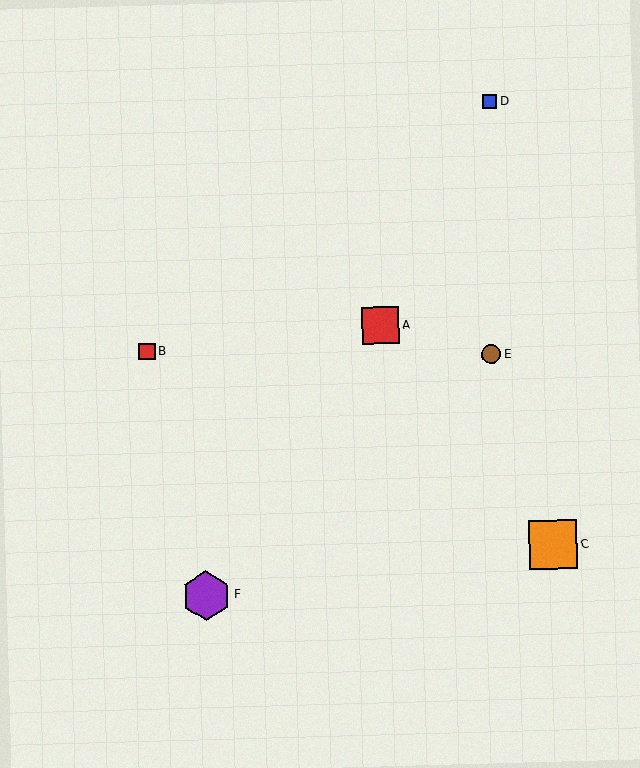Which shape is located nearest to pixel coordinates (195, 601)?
The purple hexagon (labeled F) at (206, 596) is nearest to that location.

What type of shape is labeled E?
Shape E is a brown circle.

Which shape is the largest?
The purple hexagon (labeled F) is the largest.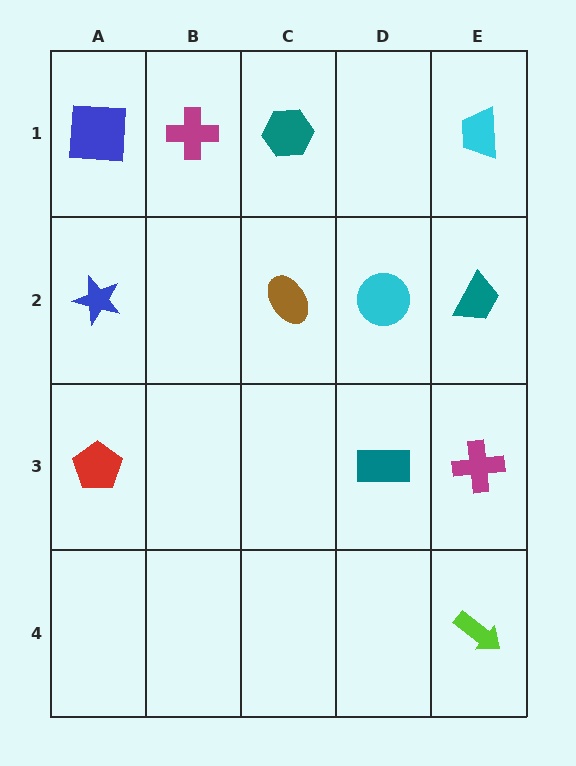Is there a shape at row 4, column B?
No, that cell is empty.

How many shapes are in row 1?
4 shapes.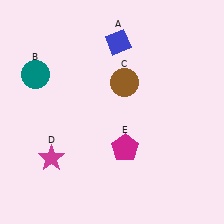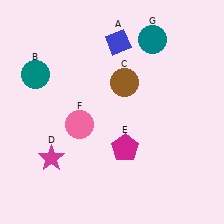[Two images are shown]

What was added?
A pink circle (F), a teal circle (G) were added in Image 2.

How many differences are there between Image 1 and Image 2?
There are 2 differences between the two images.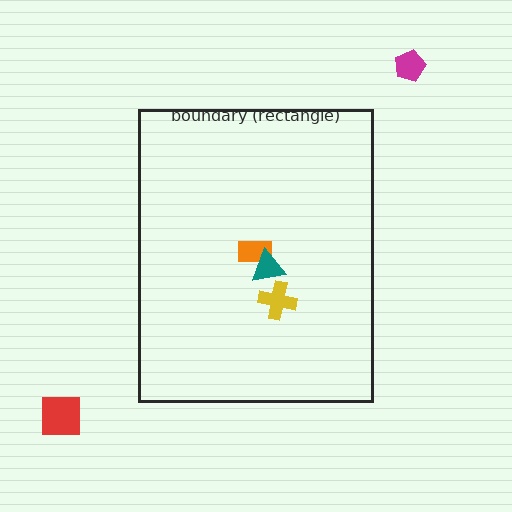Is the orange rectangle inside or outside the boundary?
Inside.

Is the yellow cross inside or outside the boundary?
Inside.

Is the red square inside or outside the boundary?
Outside.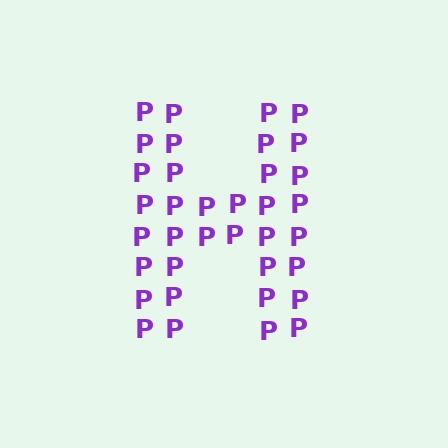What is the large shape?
The large shape is the letter H.